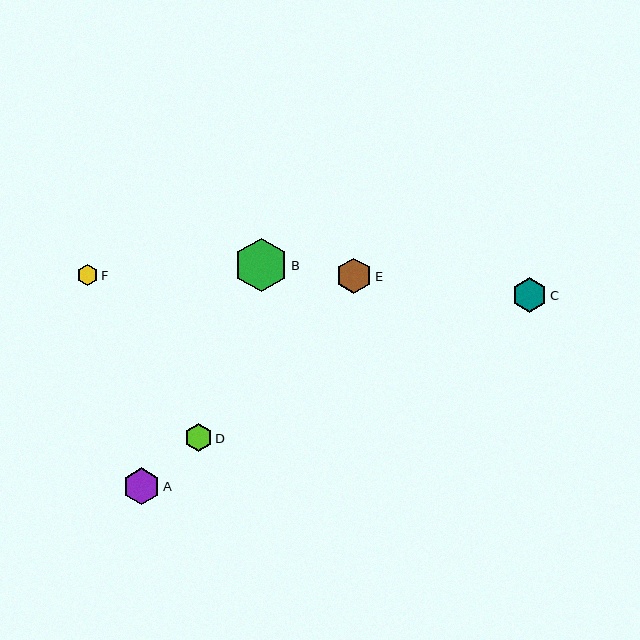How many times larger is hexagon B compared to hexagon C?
Hexagon B is approximately 1.5 times the size of hexagon C.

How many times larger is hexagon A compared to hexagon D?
Hexagon A is approximately 1.3 times the size of hexagon D.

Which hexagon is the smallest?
Hexagon F is the smallest with a size of approximately 21 pixels.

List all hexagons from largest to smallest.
From largest to smallest: B, A, E, C, D, F.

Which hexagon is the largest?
Hexagon B is the largest with a size of approximately 53 pixels.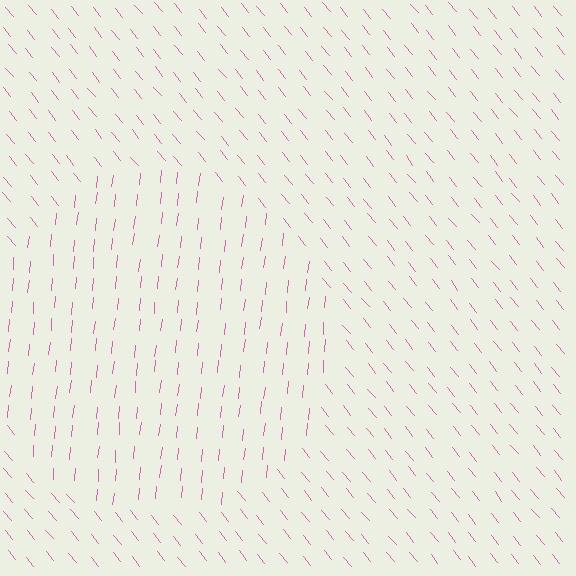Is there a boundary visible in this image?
Yes, there is a texture boundary formed by a change in line orientation.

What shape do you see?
I see a circle.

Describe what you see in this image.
The image is filled with small pink line segments. A circle region in the image has lines oriented differently from the surrounding lines, creating a visible texture boundary.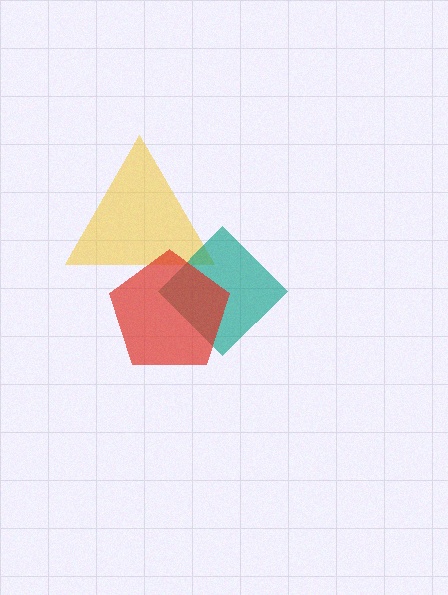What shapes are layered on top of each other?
The layered shapes are: a yellow triangle, a teal diamond, a red pentagon.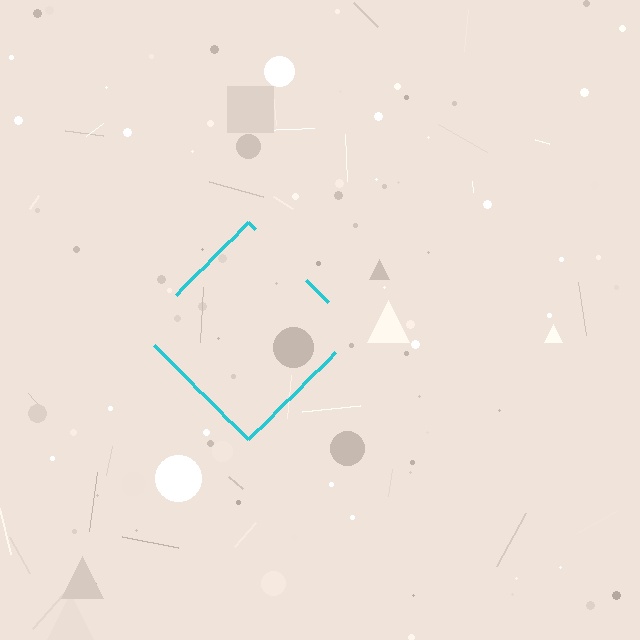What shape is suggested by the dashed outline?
The dashed outline suggests a diamond.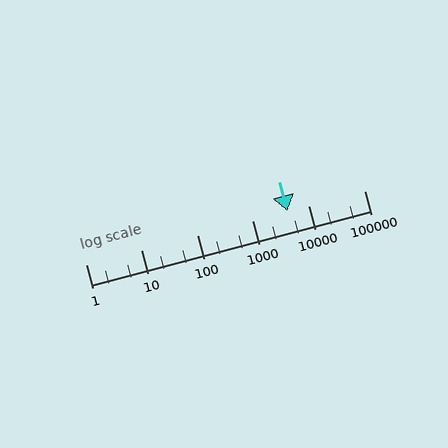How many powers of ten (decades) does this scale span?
The scale spans 5 decades, from 1 to 100000.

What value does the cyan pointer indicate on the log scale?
The pointer indicates approximately 4200.